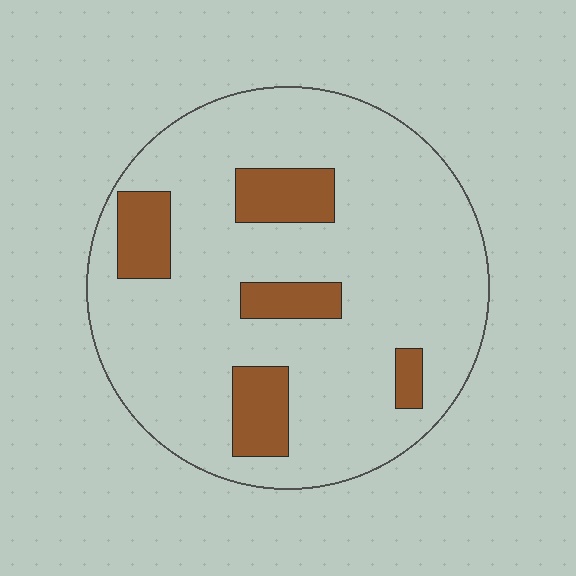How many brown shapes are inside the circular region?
5.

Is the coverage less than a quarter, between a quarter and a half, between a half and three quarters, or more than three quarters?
Less than a quarter.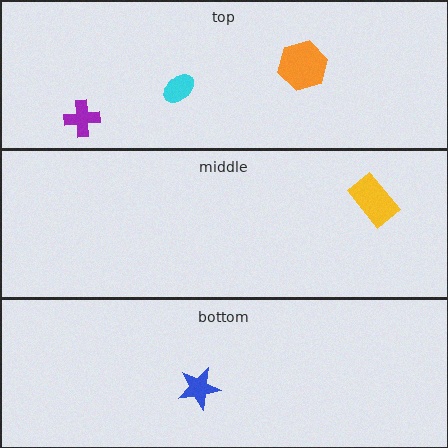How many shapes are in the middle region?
1.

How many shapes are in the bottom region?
1.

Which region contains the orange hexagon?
The top region.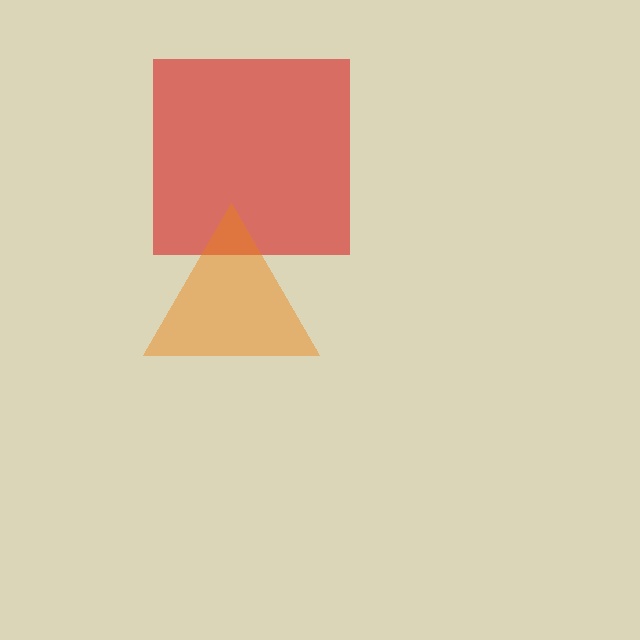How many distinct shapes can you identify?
There are 2 distinct shapes: a red square, an orange triangle.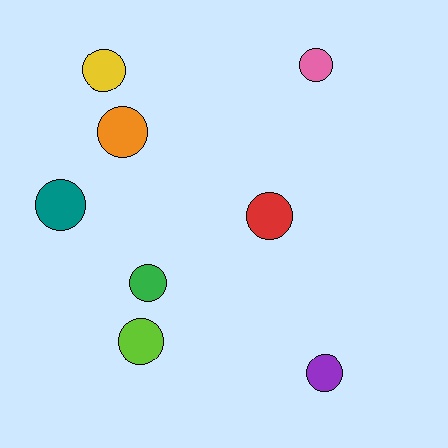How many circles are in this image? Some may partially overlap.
There are 8 circles.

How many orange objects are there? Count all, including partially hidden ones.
There is 1 orange object.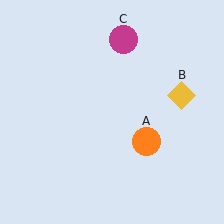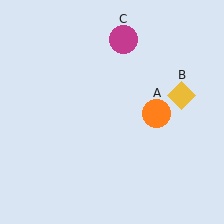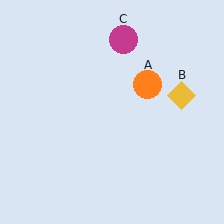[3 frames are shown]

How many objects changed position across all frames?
1 object changed position: orange circle (object A).